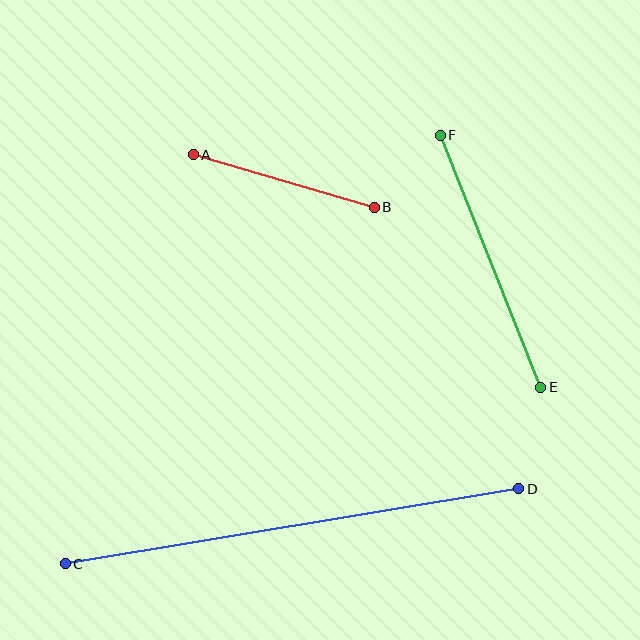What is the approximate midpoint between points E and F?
The midpoint is at approximately (490, 261) pixels.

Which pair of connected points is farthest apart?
Points C and D are farthest apart.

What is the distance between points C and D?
The distance is approximately 459 pixels.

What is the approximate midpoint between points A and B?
The midpoint is at approximately (284, 181) pixels.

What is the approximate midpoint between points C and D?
The midpoint is at approximately (292, 526) pixels.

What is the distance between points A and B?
The distance is approximately 188 pixels.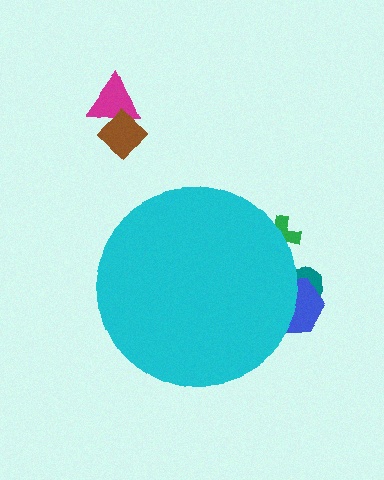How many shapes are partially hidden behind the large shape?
3 shapes are partially hidden.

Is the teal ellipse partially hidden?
Yes, the teal ellipse is partially hidden behind the cyan circle.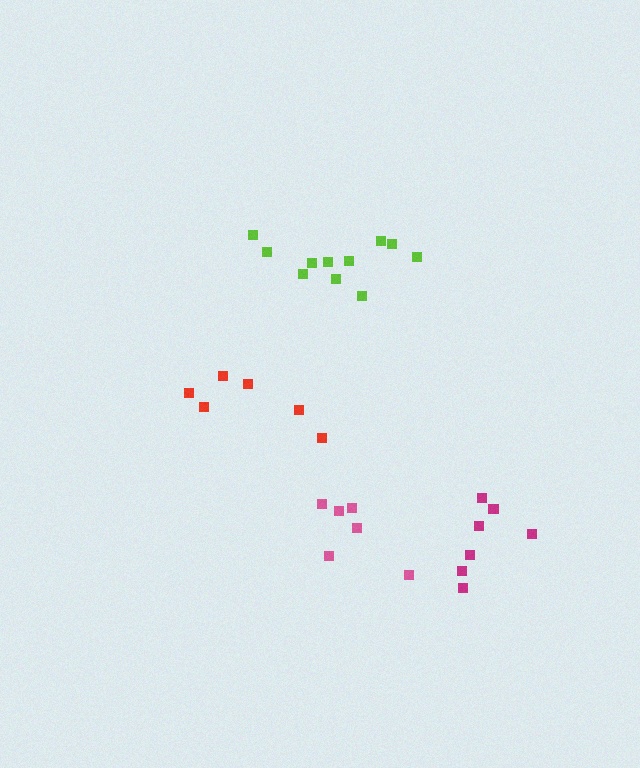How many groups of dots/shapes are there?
There are 4 groups.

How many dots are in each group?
Group 1: 6 dots, Group 2: 11 dots, Group 3: 7 dots, Group 4: 6 dots (30 total).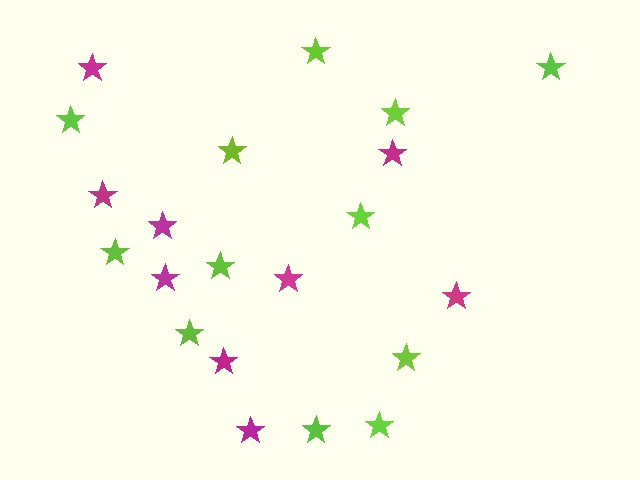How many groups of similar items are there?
There are 2 groups: one group of lime stars (12) and one group of magenta stars (9).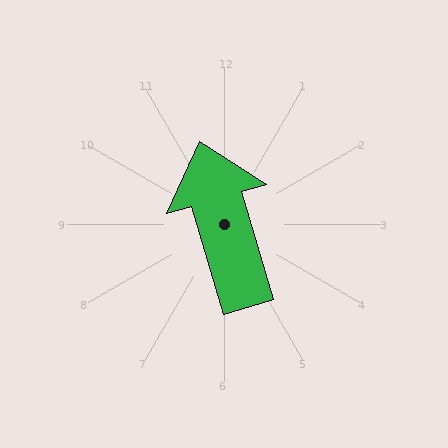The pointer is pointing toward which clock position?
Roughly 11 o'clock.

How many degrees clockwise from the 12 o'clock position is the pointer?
Approximately 344 degrees.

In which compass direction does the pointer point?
North.